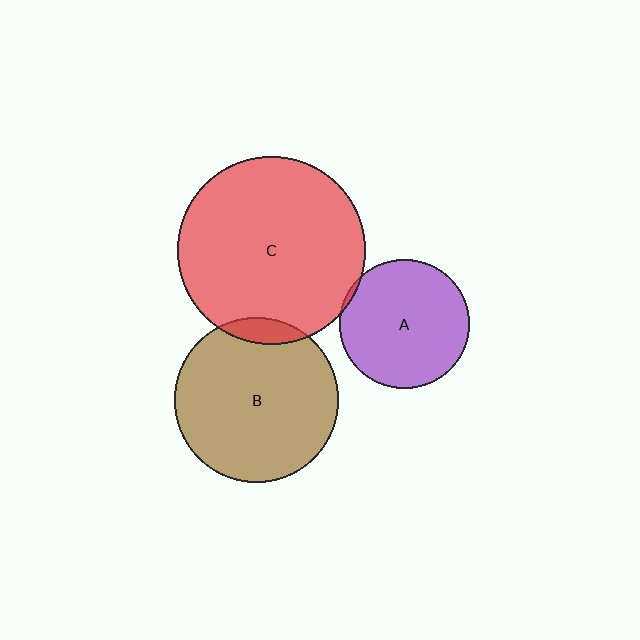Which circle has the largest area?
Circle C (red).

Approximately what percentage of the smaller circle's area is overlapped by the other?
Approximately 10%.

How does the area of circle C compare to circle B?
Approximately 1.3 times.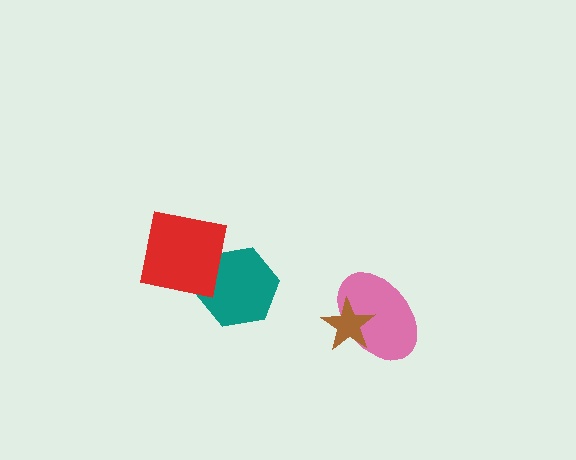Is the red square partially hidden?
No, no other shape covers it.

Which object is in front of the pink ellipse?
The brown star is in front of the pink ellipse.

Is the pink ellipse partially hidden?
Yes, it is partially covered by another shape.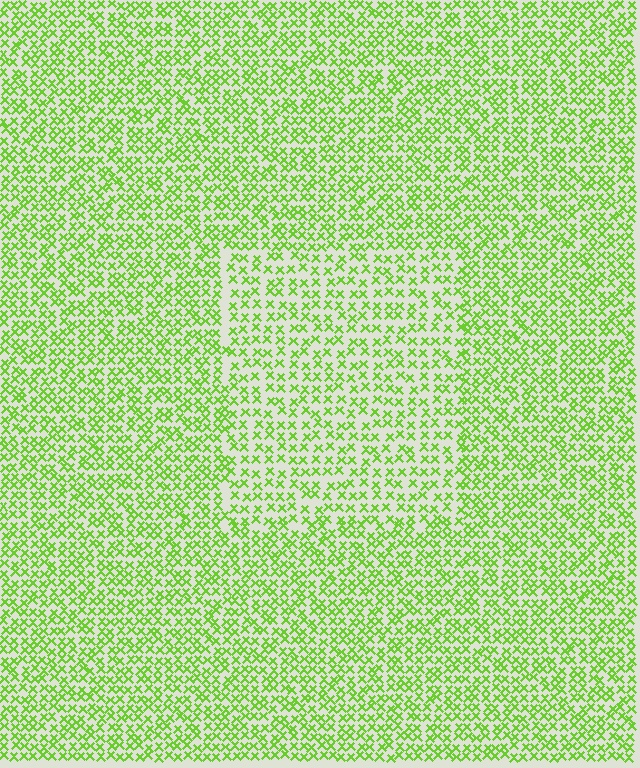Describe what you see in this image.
The image contains small lime elements arranged at two different densities. A rectangle-shaped region is visible where the elements are less densely packed than the surrounding area.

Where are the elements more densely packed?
The elements are more densely packed outside the rectangle boundary.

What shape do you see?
I see a rectangle.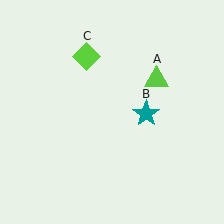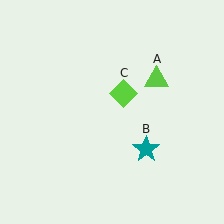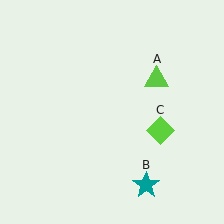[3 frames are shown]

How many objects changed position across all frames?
2 objects changed position: teal star (object B), lime diamond (object C).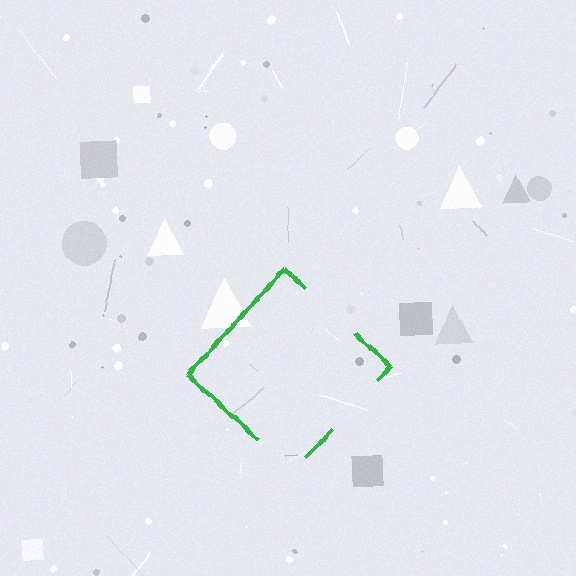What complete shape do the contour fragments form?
The contour fragments form a diamond.